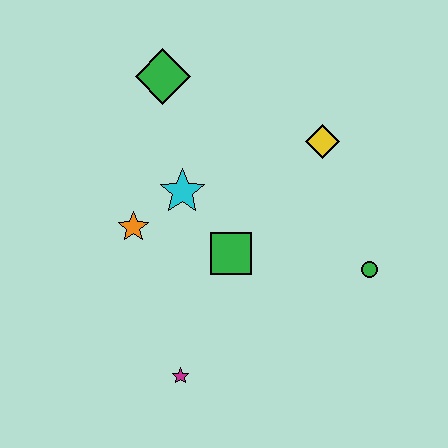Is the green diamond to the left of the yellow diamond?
Yes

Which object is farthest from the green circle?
The green diamond is farthest from the green circle.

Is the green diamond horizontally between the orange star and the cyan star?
Yes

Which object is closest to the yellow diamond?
The green circle is closest to the yellow diamond.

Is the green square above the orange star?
No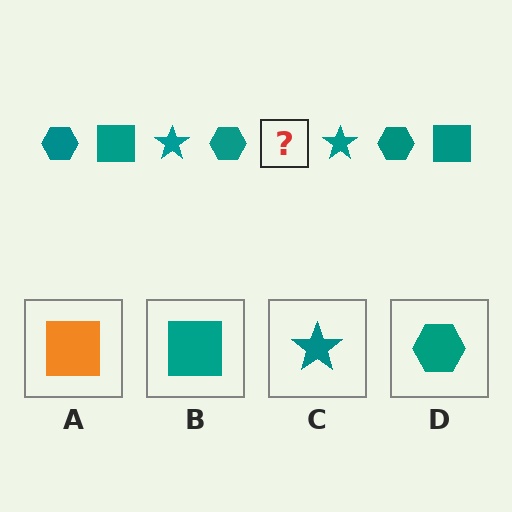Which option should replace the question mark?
Option B.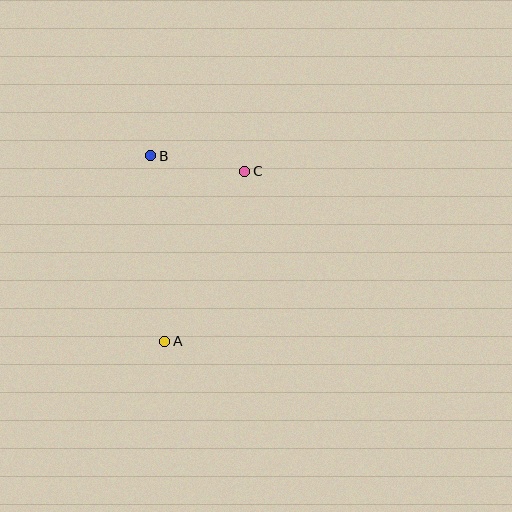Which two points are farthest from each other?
Points A and C are farthest from each other.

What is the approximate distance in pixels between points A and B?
The distance between A and B is approximately 186 pixels.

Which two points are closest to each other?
Points B and C are closest to each other.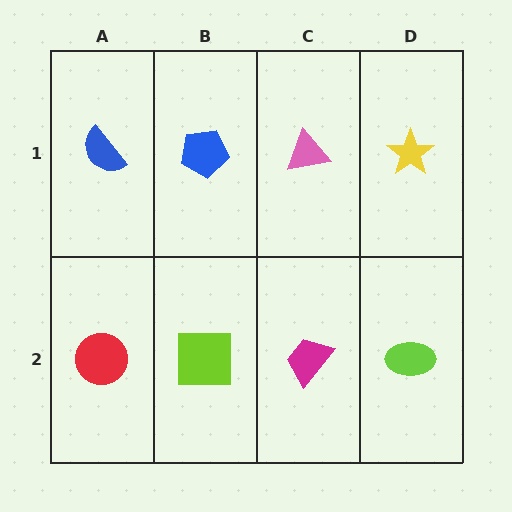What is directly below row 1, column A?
A red circle.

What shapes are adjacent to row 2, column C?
A pink triangle (row 1, column C), a lime square (row 2, column B), a lime ellipse (row 2, column D).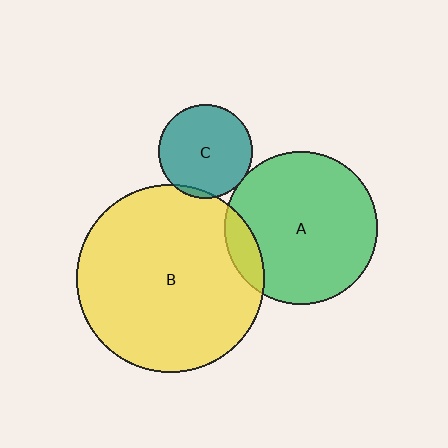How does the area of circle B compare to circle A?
Approximately 1.5 times.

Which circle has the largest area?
Circle B (yellow).